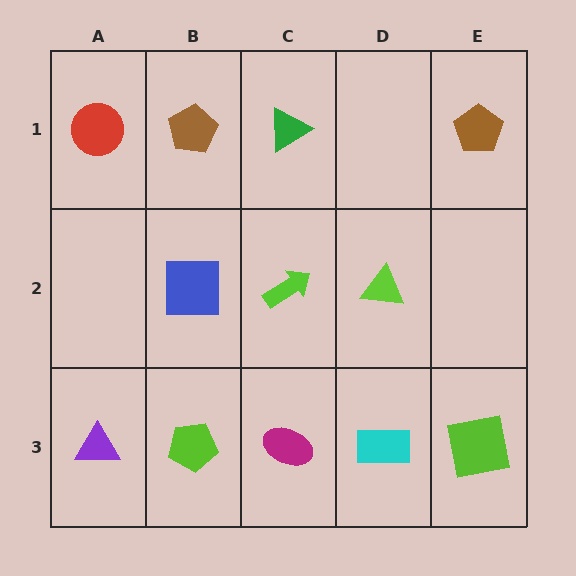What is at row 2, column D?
A lime triangle.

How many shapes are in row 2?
3 shapes.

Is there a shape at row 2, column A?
No, that cell is empty.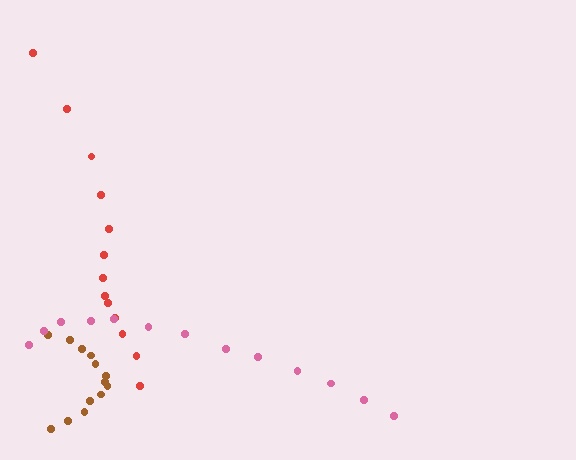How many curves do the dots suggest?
There are 3 distinct paths.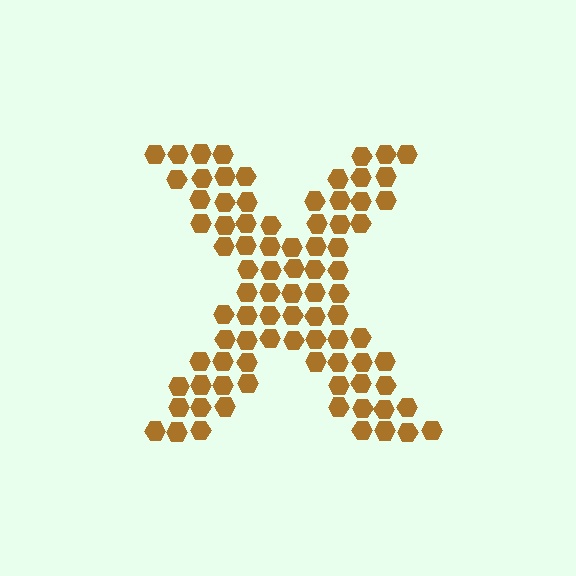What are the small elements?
The small elements are hexagons.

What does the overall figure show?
The overall figure shows the letter X.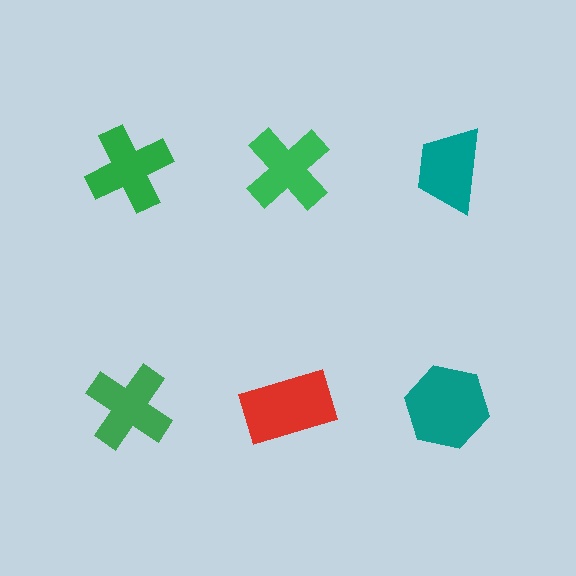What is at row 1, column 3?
A teal trapezoid.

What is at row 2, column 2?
A red rectangle.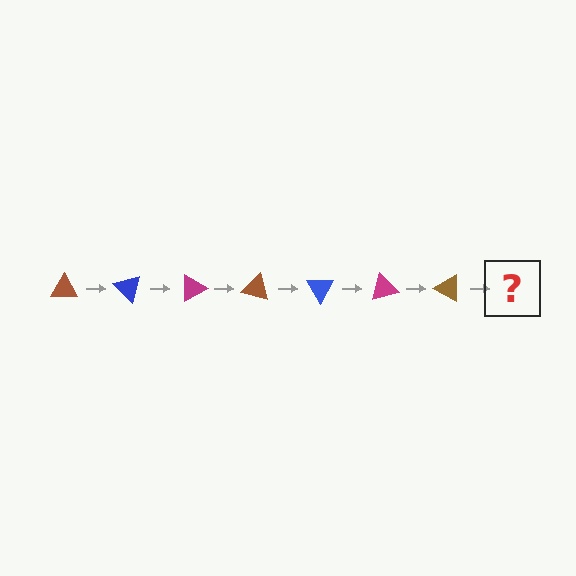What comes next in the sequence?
The next element should be a blue triangle, rotated 315 degrees from the start.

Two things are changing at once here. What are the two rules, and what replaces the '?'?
The two rules are that it rotates 45 degrees each step and the color cycles through brown, blue, and magenta. The '?' should be a blue triangle, rotated 315 degrees from the start.